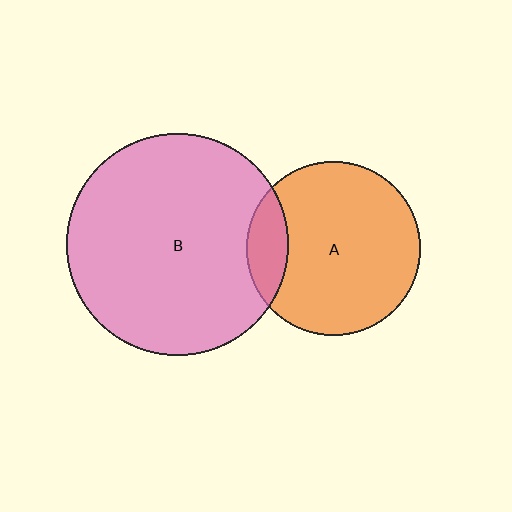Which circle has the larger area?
Circle B (pink).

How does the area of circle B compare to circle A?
Approximately 1.6 times.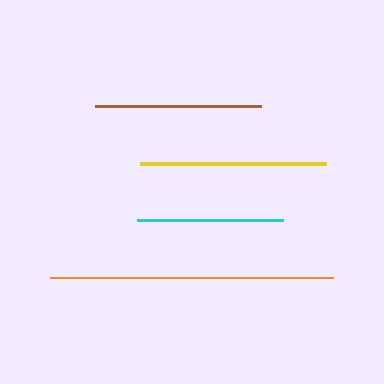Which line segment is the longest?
The orange line is the longest at approximately 283 pixels.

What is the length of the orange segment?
The orange segment is approximately 283 pixels long.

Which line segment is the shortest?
The cyan line is the shortest at approximately 146 pixels.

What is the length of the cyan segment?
The cyan segment is approximately 146 pixels long.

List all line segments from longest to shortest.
From longest to shortest: orange, yellow, brown, cyan.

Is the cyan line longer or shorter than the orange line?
The orange line is longer than the cyan line.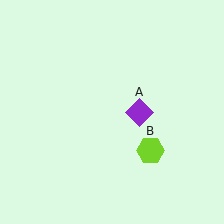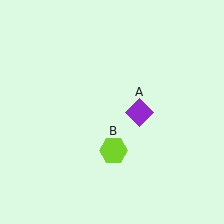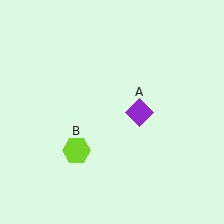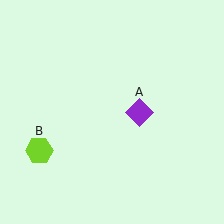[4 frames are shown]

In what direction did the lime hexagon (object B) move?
The lime hexagon (object B) moved left.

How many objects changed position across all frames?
1 object changed position: lime hexagon (object B).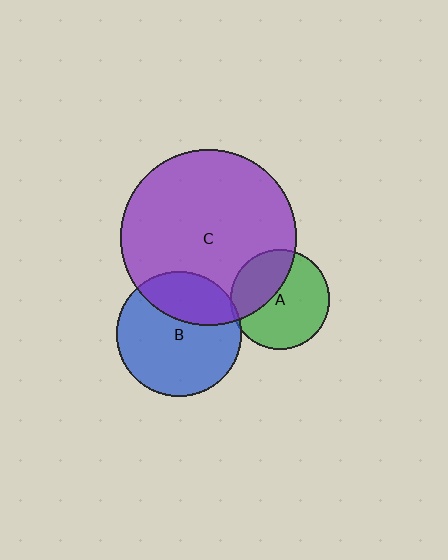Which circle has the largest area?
Circle C (purple).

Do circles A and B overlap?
Yes.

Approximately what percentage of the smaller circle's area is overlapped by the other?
Approximately 5%.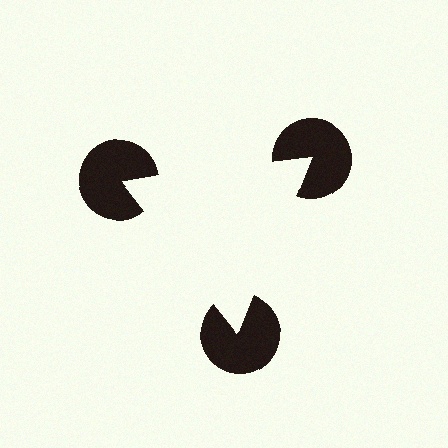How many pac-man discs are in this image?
There are 3 — one at each vertex of the illusory triangle.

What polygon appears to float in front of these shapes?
An illusory triangle — its edges are inferred from the aligned wedge cuts in the pac-man discs, not physically drawn.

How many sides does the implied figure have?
3 sides.